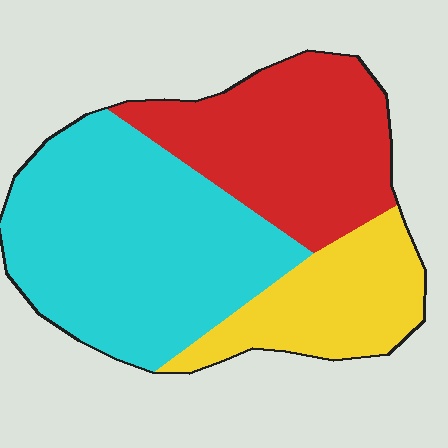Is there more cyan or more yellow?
Cyan.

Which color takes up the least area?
Yellow, at roughly 20%.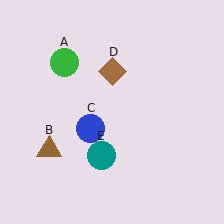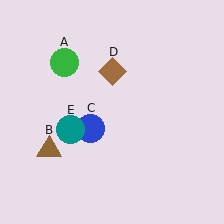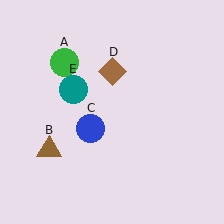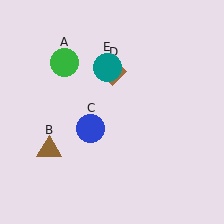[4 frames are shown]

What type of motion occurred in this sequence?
The teal circle (object E) rotated clockwise around the center of the scene.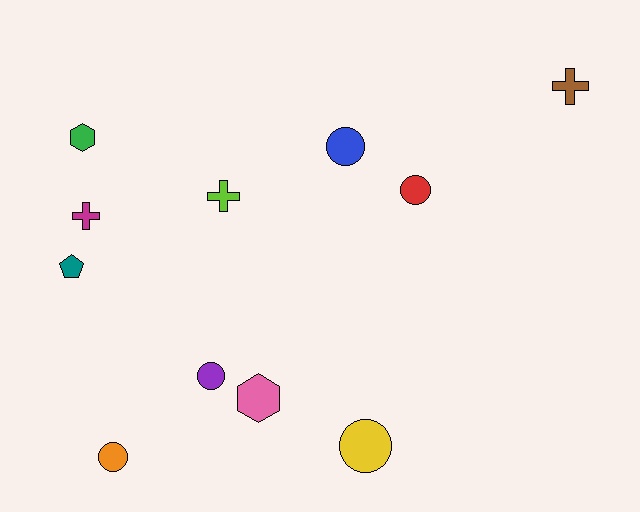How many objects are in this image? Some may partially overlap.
There are 11 objects.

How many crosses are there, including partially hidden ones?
There are 3 crosses.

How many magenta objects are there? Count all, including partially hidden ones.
There is 1 magenta object.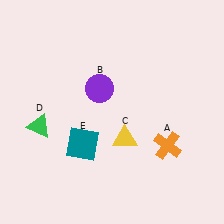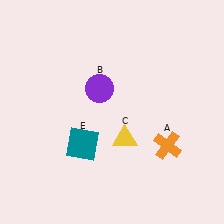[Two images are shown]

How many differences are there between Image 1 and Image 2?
There is 1 difference between the two images.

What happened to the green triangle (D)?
The green triangle (D) was removed in Image 2. It was in the bottom-left area of Image 1.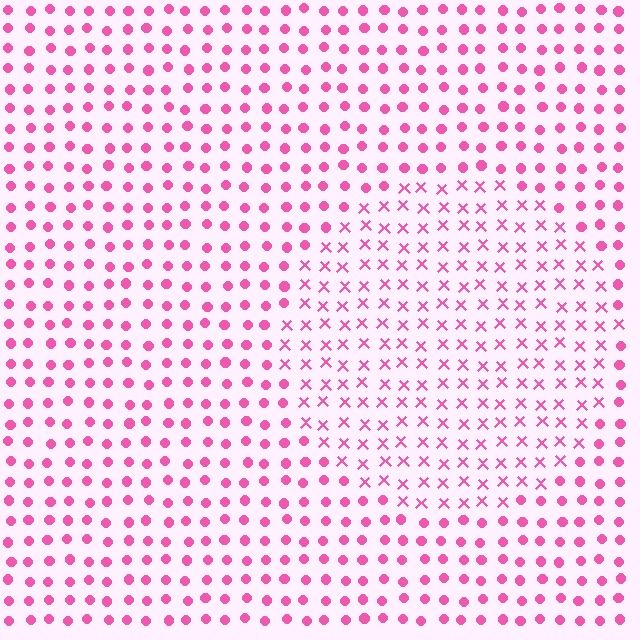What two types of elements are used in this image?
The image uses X marks inside the circle region and circles outside it.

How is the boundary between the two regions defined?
The boundary is defined by a change in element shape: X marks inside vs. circles outside. All elements share the same color and spacing.